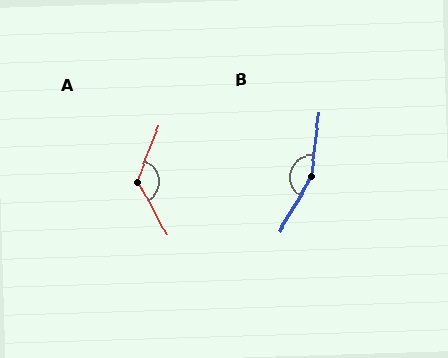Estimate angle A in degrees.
Approximately 130 degrees.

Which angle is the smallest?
A, at approximately 130 degrees.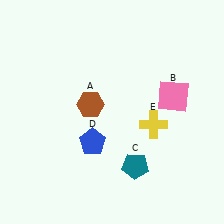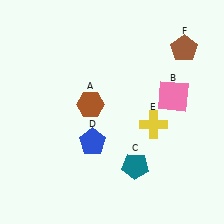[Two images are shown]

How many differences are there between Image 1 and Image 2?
There is 1 difference between the two images.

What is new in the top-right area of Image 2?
A brown pentagon (F) was added in the top-right area of Image 2.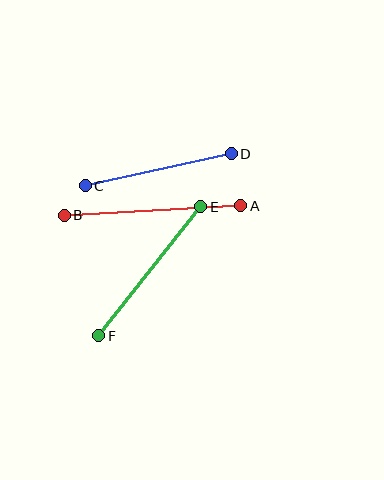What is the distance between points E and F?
The distance is approximately 164 pixels.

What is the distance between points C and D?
The distance is approximately 149 pixels.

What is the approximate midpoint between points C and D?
The midpoint is at approximately (158, 170) pixels.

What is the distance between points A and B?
The distance is approximately 176 pixels.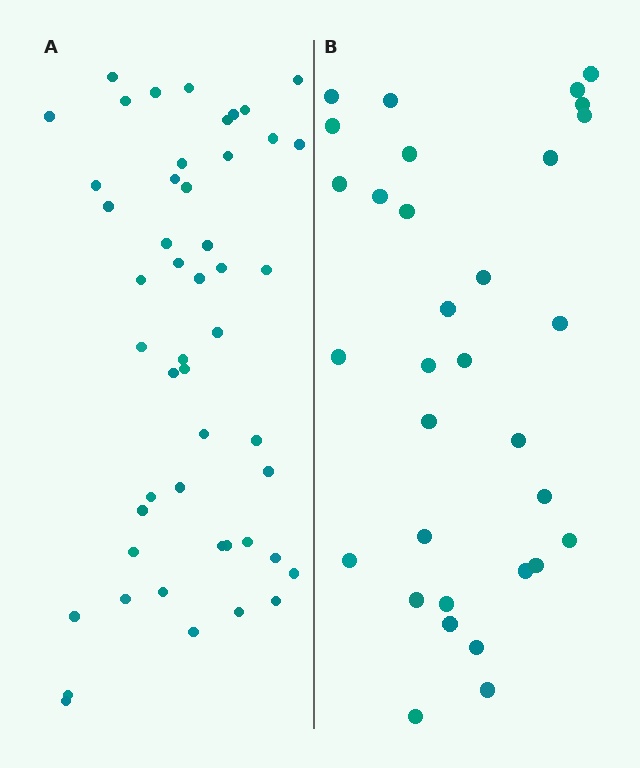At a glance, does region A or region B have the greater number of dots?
Region A (the left region) has more dots.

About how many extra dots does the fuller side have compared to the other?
Region A has approximately 15 more dots than region B.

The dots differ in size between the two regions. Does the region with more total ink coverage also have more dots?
No. Region B has more total ink coverage because its dots are larger, but region A actually contains more individual dots. Total area can be misleading — the number of items is what matters here.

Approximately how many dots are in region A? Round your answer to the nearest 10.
About 50 dots. (The exact count is 49, which rounds to 50.)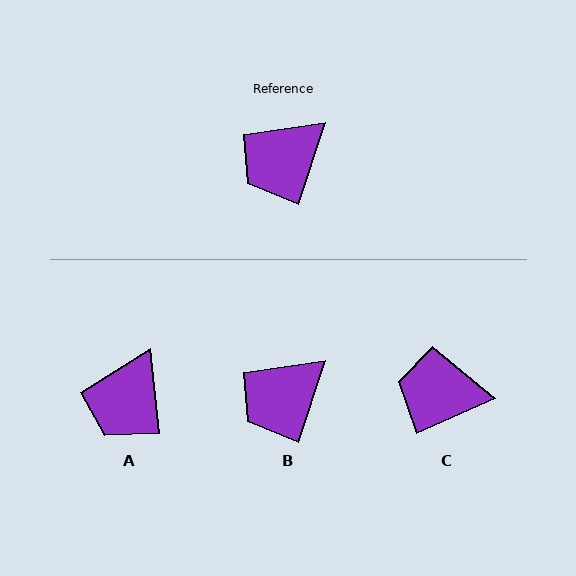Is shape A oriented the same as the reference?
No, it is off by about 24 degrees.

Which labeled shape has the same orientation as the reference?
B.